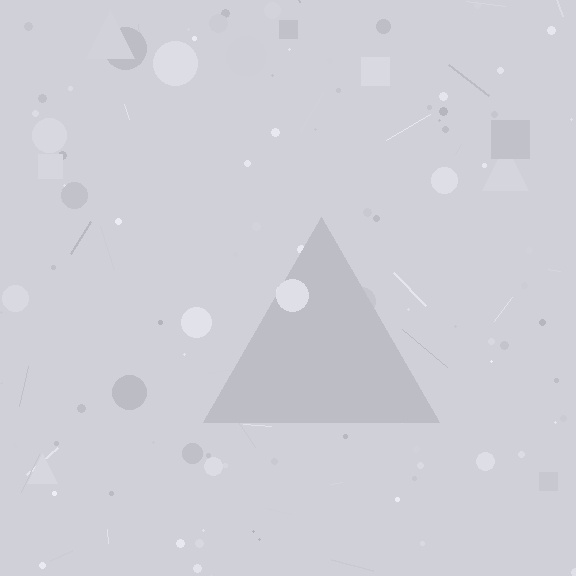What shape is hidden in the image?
A triangle is hidden in the image.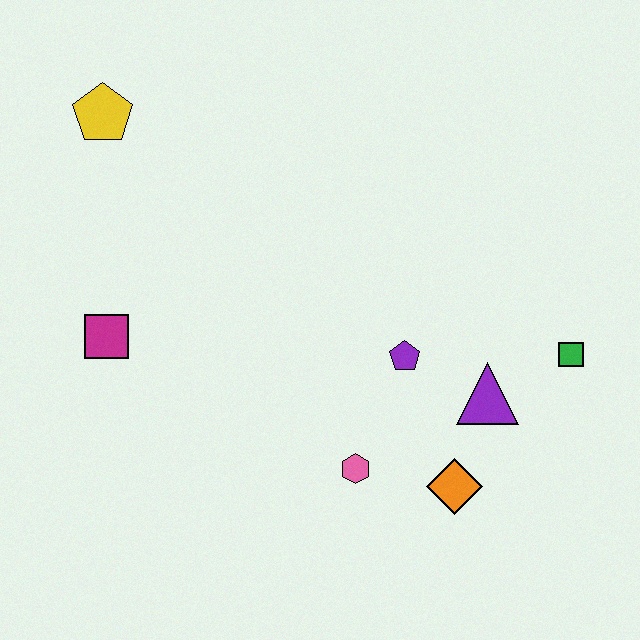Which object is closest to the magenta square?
The yellow pentagon is closest to the magenta square.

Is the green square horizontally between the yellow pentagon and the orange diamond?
No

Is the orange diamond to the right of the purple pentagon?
Yes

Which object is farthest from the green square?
The yellow pentagon is farthest from the green square.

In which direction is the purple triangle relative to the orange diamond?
The purple triangle is above the orange diamond.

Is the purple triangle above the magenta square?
No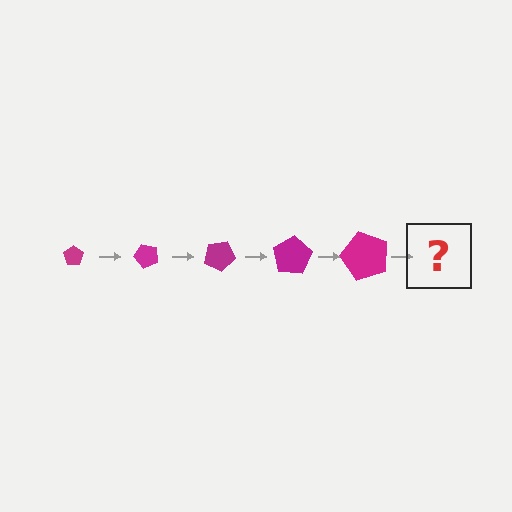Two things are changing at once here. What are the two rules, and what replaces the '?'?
The two rules are that the pentagon grows larger each step and it rotates 50 degrees each step. The '?' should be a pentagon, larger than the previous one and rotated 250 degrees from the start.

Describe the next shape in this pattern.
It should be a pentagon, larger than the previous one and rotated 250 degrees from the start.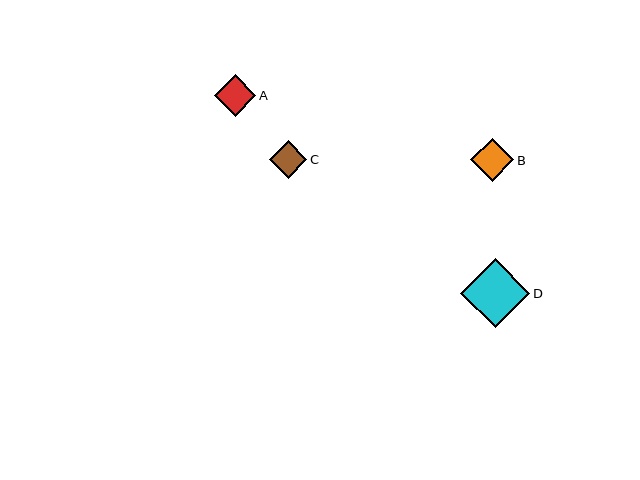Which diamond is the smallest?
Diamond C is the smallest with a size of approximately 37 pixels.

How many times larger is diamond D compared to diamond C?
Diamond D is approximately 1.9 times the size of diamond C.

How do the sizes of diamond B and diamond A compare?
Diamond B and diamond A are approximately the same size.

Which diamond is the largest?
Diamond D is the largest with a size of approximately 69 pixels.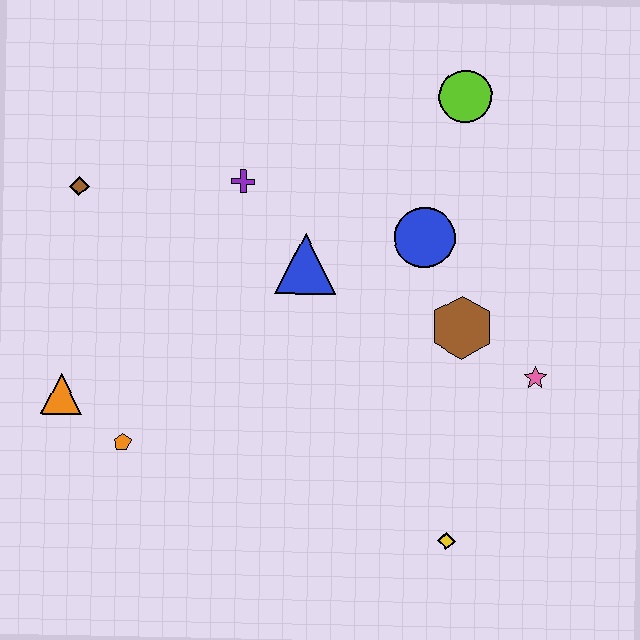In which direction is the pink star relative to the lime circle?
The pink star is below the lime circle.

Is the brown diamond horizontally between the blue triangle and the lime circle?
No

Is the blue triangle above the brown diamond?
No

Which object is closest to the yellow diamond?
The pink star is closest to the yellow diamond.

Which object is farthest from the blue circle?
The orange triangle is farthest from the blue circle.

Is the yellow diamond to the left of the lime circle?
Yes